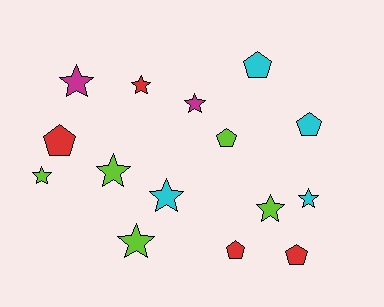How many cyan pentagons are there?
There are 2 cyan pentagons.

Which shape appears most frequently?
Star, with 9 objects.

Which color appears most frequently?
Lime, with 5 objects.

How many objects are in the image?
There are 15 objects.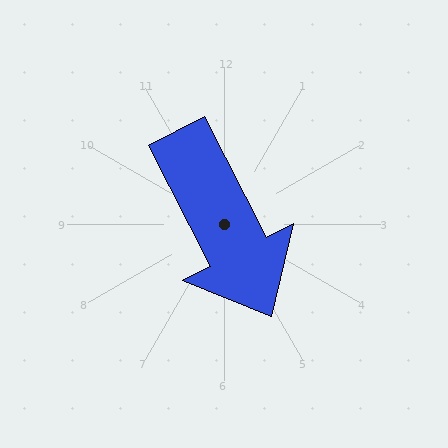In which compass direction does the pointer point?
Southeast.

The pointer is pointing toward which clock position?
Roughly 5 o'clock.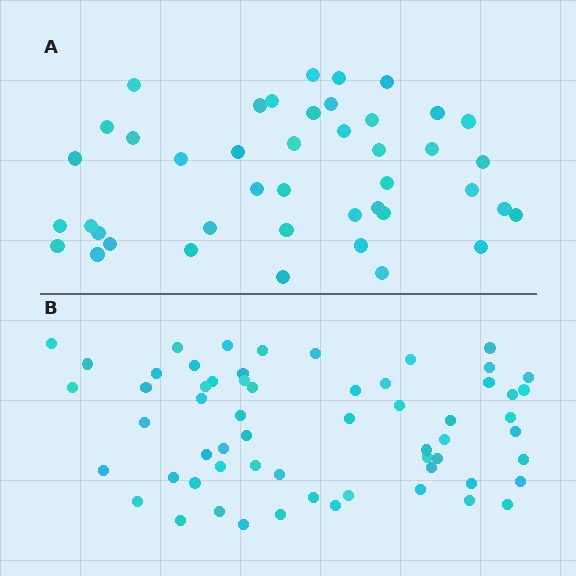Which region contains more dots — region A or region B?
Region B (the bottom region) has more dots.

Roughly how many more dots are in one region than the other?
Region B has approximately 15 more dots than region A.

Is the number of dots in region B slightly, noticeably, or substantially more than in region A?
Region B has noticeably more, but not dramatically so. The ratio is roughly 1.4 to 1.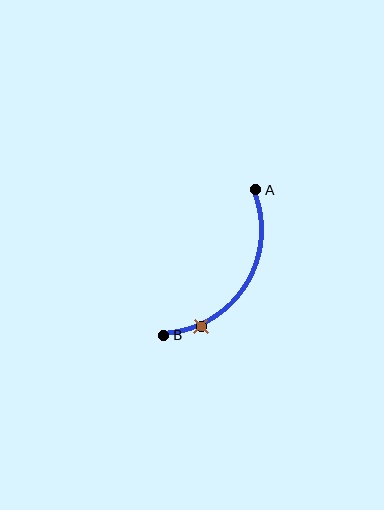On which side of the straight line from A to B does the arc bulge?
The arc bulges to the right of the straight line connecting A and B.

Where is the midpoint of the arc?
The arc midpoint is the point on the curve farthest from the straight line joining A and B. It sits to the right of that line.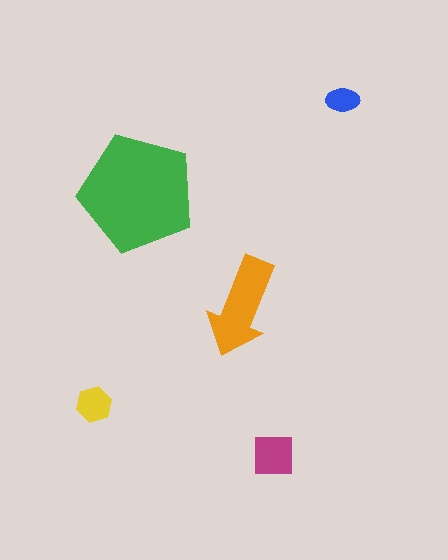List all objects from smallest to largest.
The blue ellipse, the yellow hexagon, the magenta square, the orange arrow, the green pentagon.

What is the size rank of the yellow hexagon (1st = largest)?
4th.